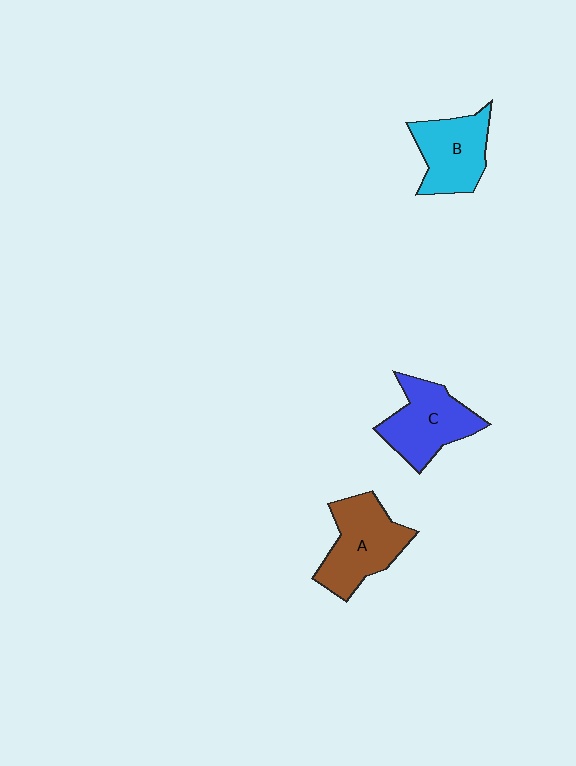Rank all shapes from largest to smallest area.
From largest to smallest: A (brown), C (blue), B (cyan).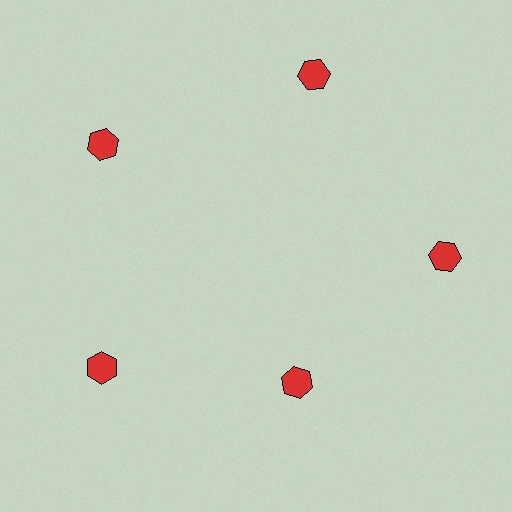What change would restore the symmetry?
The symmetry would be restored by moving it outward, back onto the ring so that all 5 hexagons sit at equal angles and equal distance from the center.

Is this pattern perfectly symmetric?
No. The 5 red hexagons are arranged in a ring, but one element near the 5 o'clock position is pulled inward toward the center, breaking the 5-fold rotational symmetry.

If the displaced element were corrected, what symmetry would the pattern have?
It would have 5-fold rotational symmetry — the pattern would map onto itself every 72 degrees.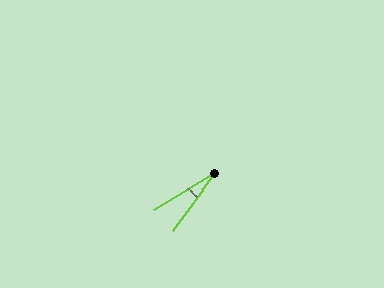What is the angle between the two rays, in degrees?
Approximately 23 degrees.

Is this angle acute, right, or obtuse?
It is acute.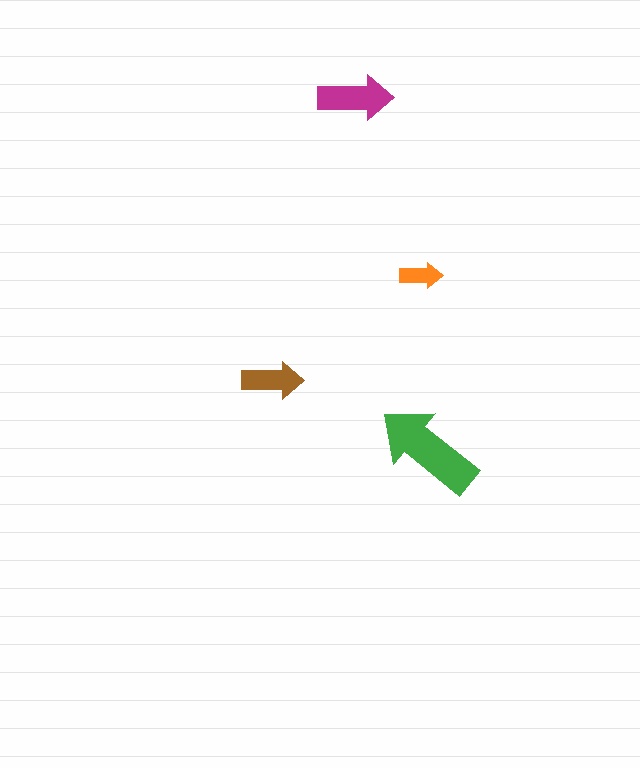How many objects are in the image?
There are 4 objects in the image.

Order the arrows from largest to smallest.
the green one, the magenta one, the brown one, the orange one.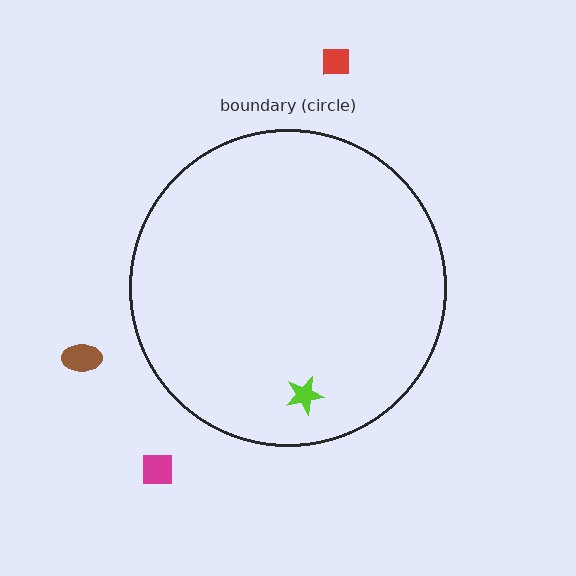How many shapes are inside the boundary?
1 inside, 3 outside.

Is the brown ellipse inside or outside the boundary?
Outside.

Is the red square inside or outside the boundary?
Outside.